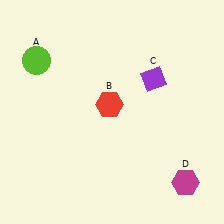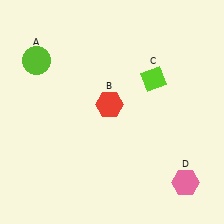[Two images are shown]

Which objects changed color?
C changed from purple to lime. D changed from magenta to pink.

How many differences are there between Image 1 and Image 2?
There are 2 differences between the two images.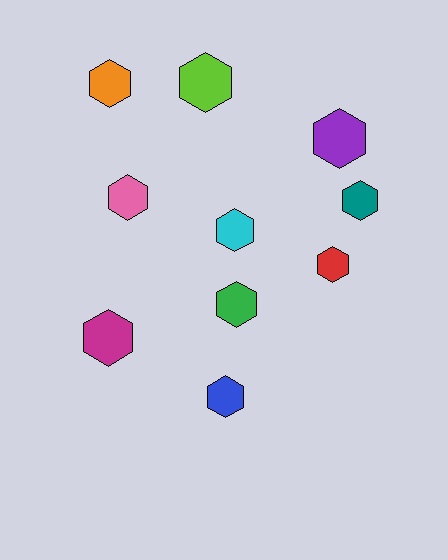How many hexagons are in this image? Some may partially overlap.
There are 10 hexagons.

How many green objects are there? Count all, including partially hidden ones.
There is 1 green object.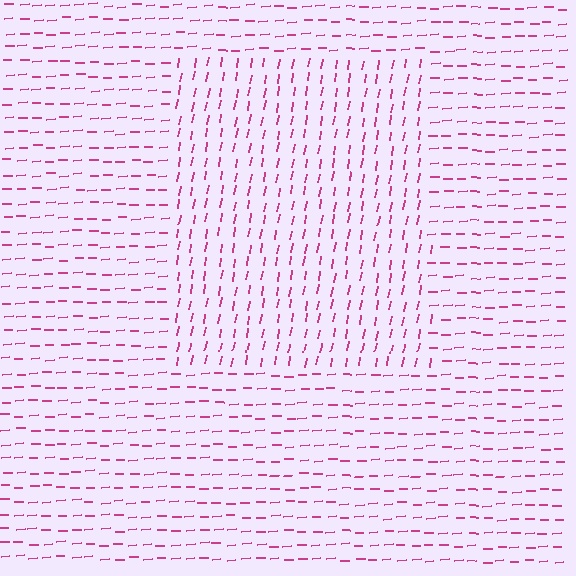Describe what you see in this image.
The image is filled with small magenta line segments. A rectangle region in the image has lines oriented differently from the surrounding lines, creating a visible texture boundary.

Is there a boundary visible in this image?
Yes, there is a texture boundary formed by a change in line orientation.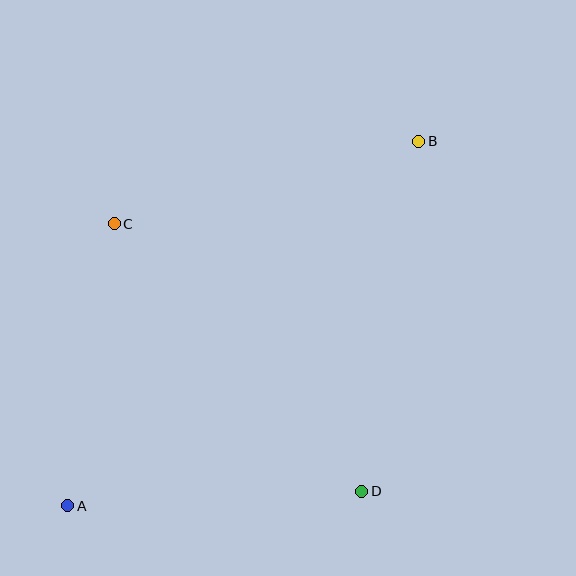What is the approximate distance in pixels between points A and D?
The distance between A and D is approximately 294 pixels.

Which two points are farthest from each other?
Points A and B are farthest from each other.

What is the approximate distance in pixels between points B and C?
The distance between B and C is approximately 316 pixels.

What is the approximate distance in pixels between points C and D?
The distance between C and D is approximately 364 pixels.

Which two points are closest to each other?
Points A and C are closest to each other.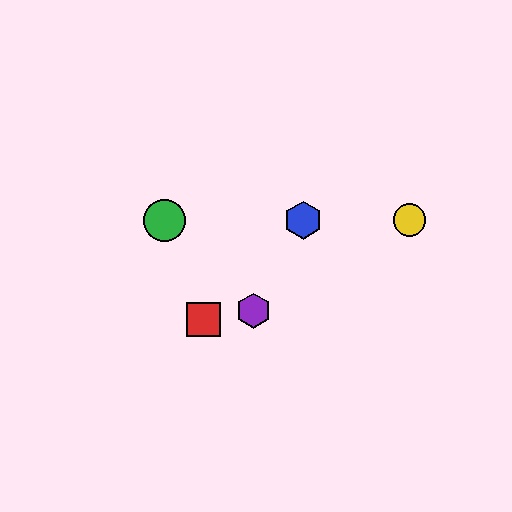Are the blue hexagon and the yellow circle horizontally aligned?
Yes, both are at y≈220.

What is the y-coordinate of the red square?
The red square is at y≈319.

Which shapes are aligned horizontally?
The blue hexagon, the green circle, the yellow circle are aligned horizontally.